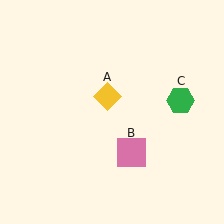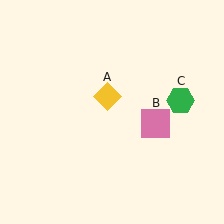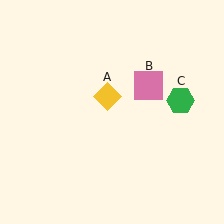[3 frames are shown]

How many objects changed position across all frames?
1 object changed position: pink square (object B).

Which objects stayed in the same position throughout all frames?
Yellow diamond (object A) and green hexagon (object C) remained stationary.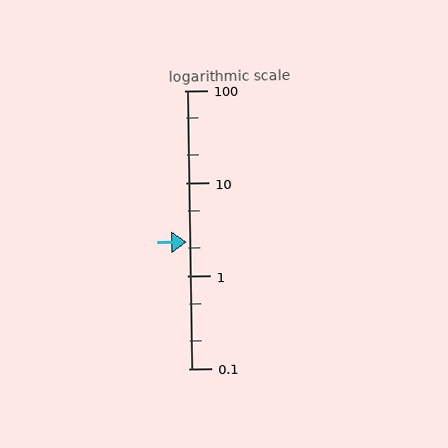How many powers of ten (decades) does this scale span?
The scale spans 3 decades, from 0.1 to 100.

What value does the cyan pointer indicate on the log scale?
The pointer indicates approximately 2.3.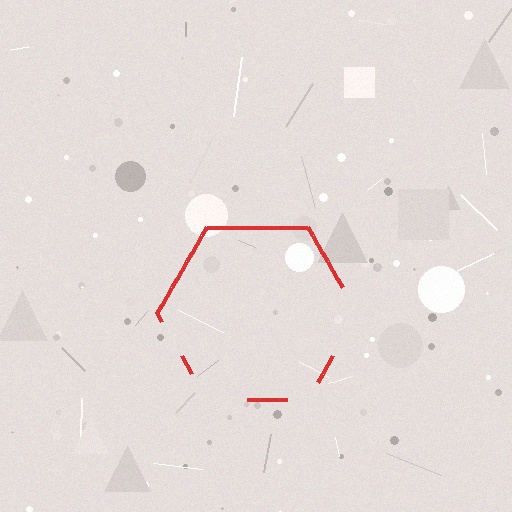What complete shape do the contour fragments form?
The contour fragments form a hexagon.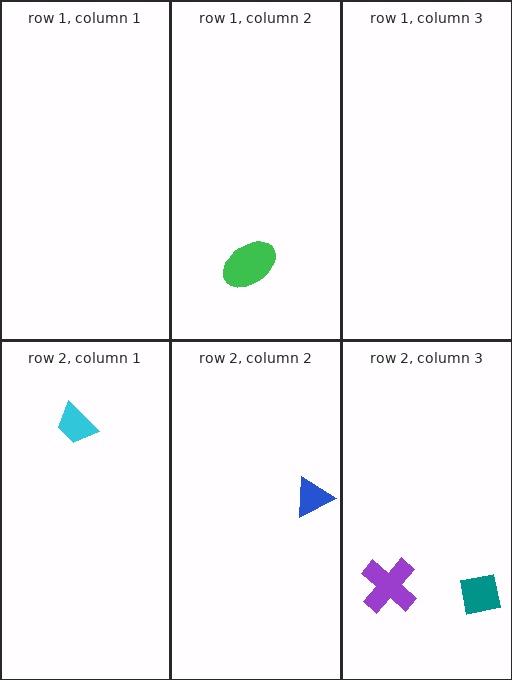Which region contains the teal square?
The row 2, column 3 region.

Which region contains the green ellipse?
The row 1, column 2 region.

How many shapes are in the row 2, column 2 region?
1.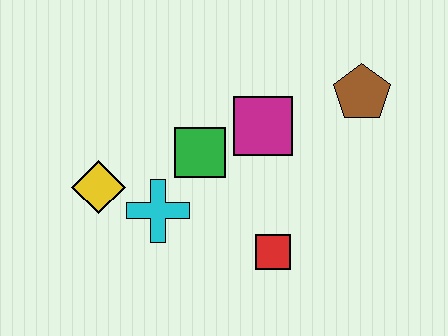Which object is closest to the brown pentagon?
The magenta square is closest to the brown pentagon.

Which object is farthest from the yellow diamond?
The brown pentagon is farthest from the yellow diamond.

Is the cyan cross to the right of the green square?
No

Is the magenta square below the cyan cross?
No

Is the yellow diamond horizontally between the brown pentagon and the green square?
No